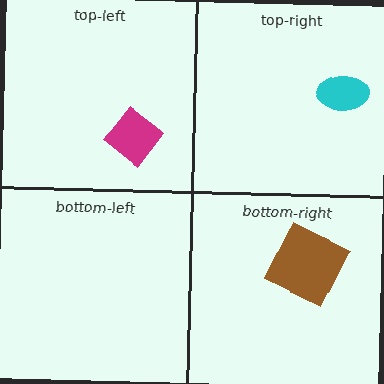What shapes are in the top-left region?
The magenta diamond.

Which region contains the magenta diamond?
The top-left region.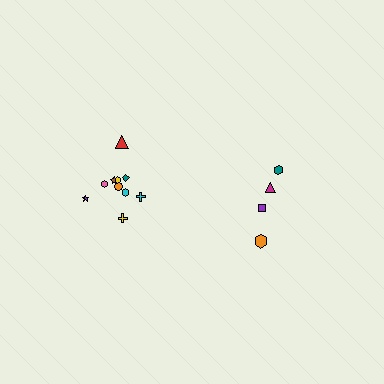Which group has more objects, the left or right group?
The left group.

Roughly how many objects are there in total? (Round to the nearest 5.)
Roughly 15 objects in total.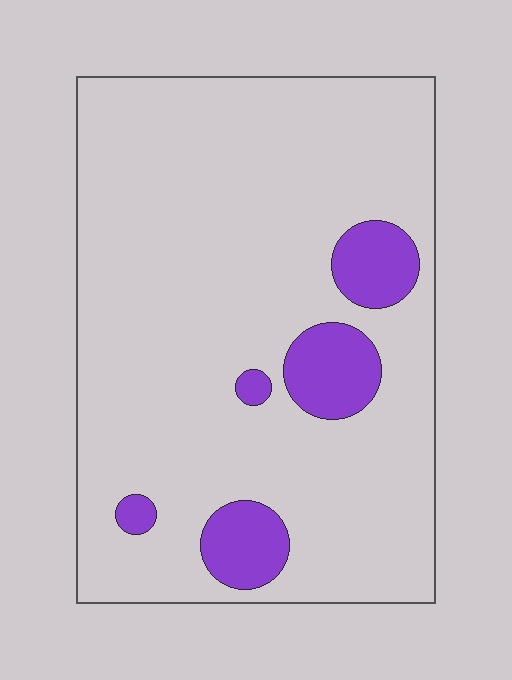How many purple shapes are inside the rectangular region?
5.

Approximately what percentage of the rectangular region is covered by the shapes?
Approximately 10%.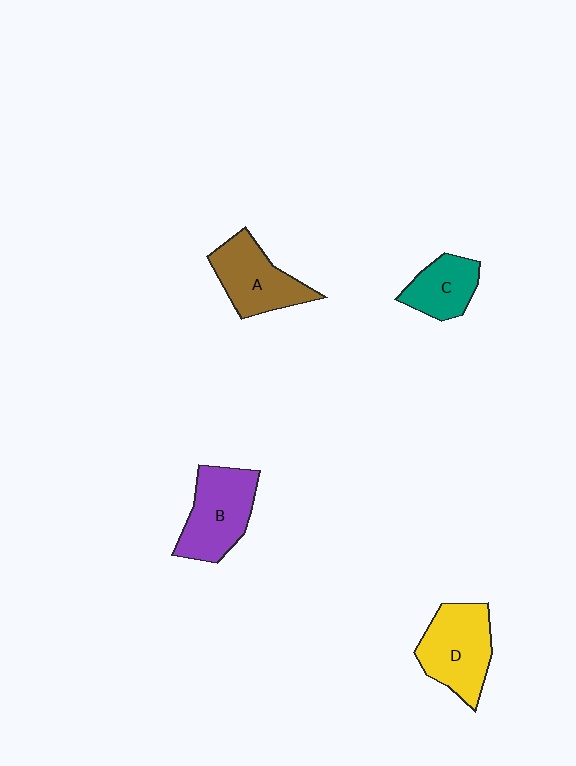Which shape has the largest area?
Shape D (yellow).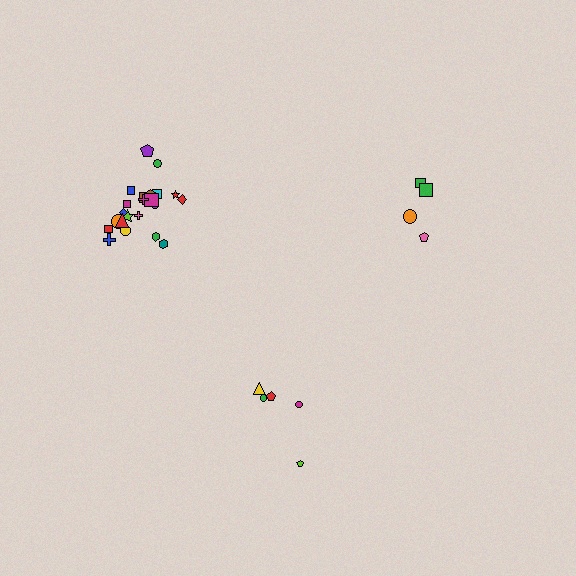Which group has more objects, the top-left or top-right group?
The top-left group.